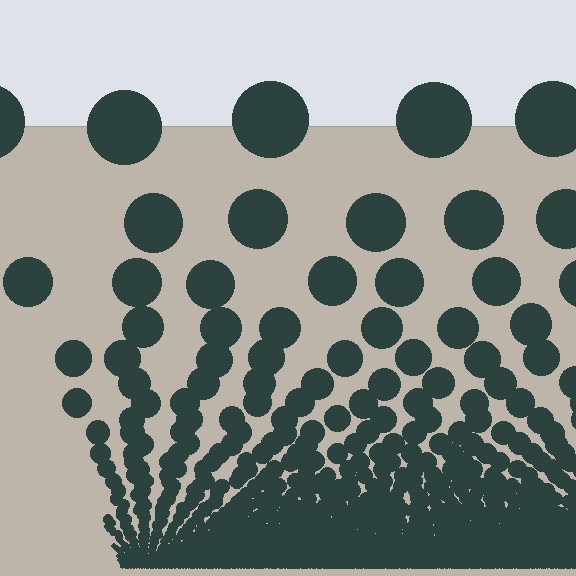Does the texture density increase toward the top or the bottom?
Density increases toward the bottom.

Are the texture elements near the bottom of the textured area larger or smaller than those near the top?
Smaller. The gradient is inverted — elements near the bottom are smaller and denser.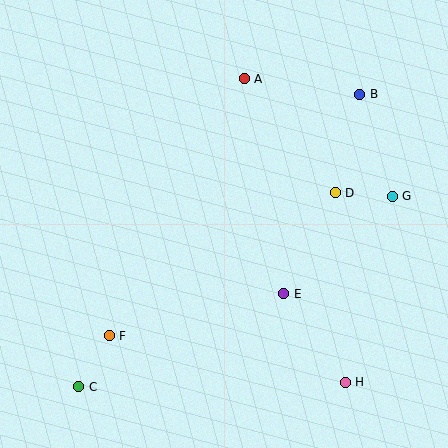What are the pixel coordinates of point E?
Point E is at (284, 294).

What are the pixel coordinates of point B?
Point B is at (360, 94).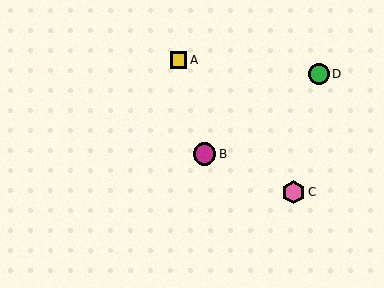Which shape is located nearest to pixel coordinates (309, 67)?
The green circle (labeled D) at (319, 74) is nearest to that location.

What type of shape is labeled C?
Shape C is a pink hexagon.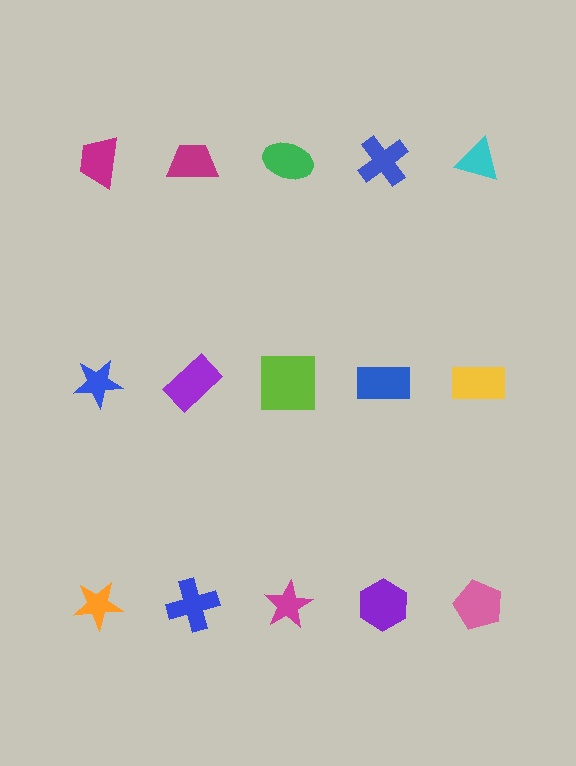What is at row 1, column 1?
A magenta trapezoid.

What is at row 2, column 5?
A yellow rectangle.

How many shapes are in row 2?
5 shapes.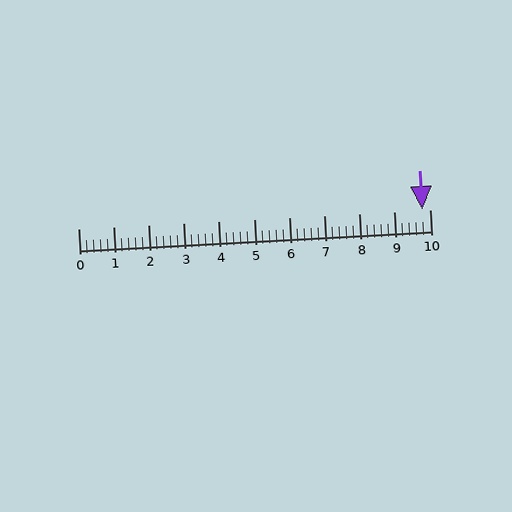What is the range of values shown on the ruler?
The ruler shows values from 0 to 10.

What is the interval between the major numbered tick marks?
The major tick marks are spaced 1 units apart.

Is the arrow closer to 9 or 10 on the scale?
The arrow is closer to 10.